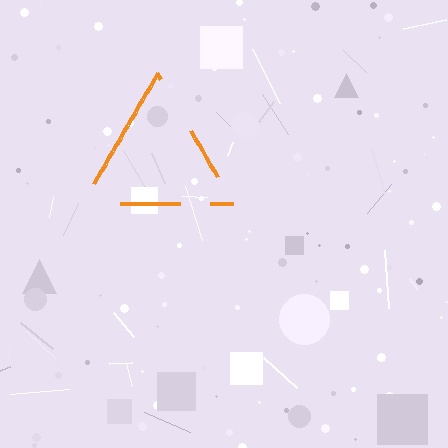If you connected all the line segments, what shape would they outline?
They would outline a triangle.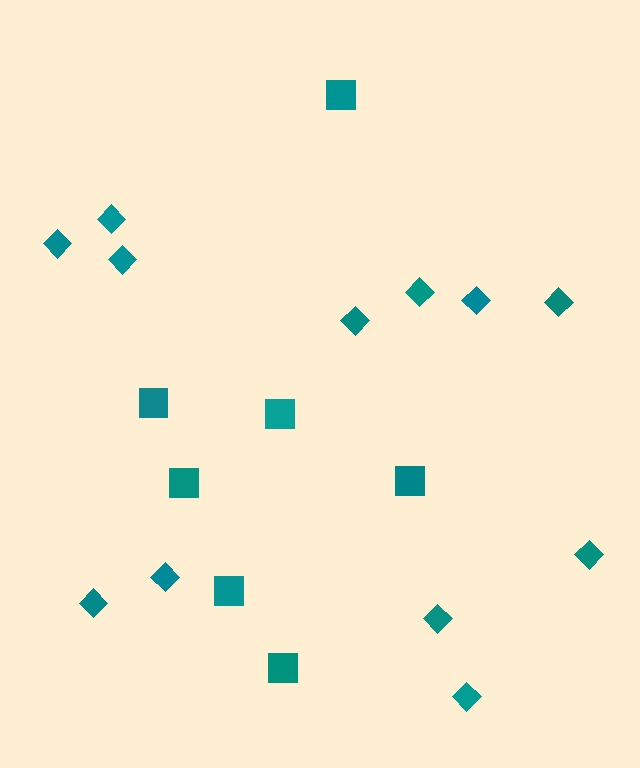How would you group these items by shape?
There are 2 groups: one group of diamonds (12) and one group of squares (7).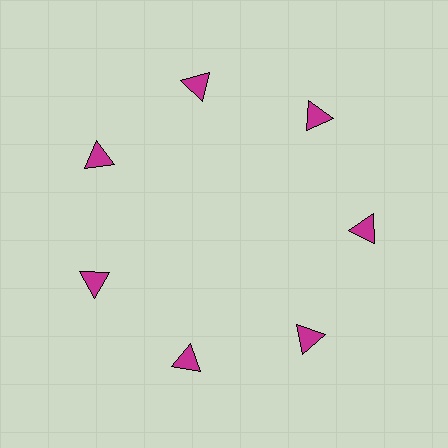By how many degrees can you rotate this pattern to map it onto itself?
The pattern maps onto itself every 51 degrees of rotation.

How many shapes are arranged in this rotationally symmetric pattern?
There are 7 shapes, arranged in 7 groups of 1.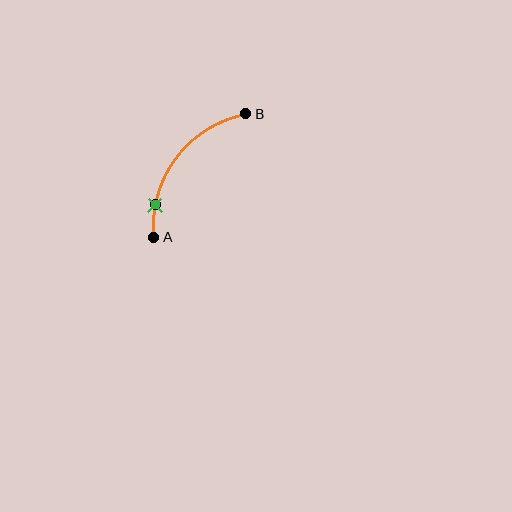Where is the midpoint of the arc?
The arc midpoint is the point on the curve farthest from the straight line joining A and B. It sits above and to the left of that line.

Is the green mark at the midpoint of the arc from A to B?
No. The green mark lies on the arc but is closer to endpoint A. The arc midpoint would be at the point on the curve equidistant along the arc from both A and B.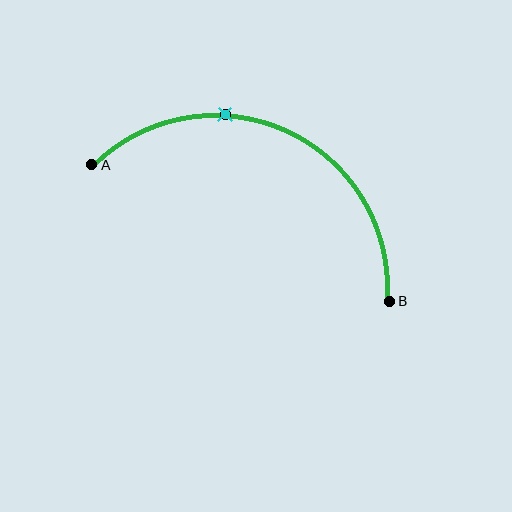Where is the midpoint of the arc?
The arc midpoint is the point on the curve farthest from the straight line joining A and B. It sits above that line.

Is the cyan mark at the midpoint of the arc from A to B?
No. The cyan mark lies on the arc but is closer to endpoint A. The arc midpoint would be at the point on the curve equidistant along the arc from both A and B.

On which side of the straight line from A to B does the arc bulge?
The arc bulges above the straight line connecting A and B.